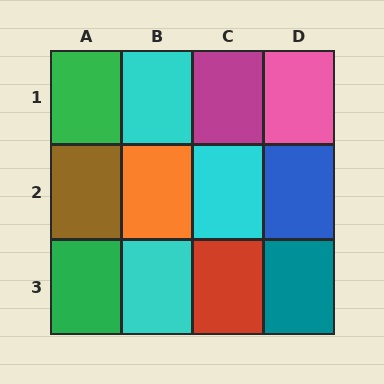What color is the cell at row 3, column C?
Red.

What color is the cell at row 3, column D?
Teal.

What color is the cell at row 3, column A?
Green.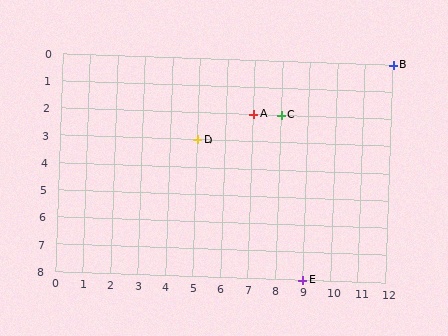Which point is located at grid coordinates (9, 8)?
Point E is at (9, 8).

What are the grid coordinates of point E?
Point E is at grid coordinates (9, 8).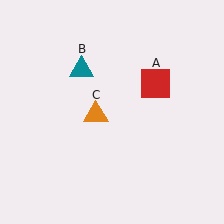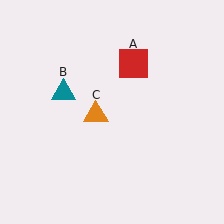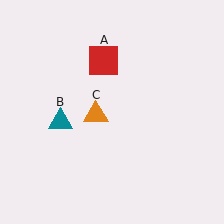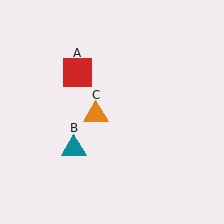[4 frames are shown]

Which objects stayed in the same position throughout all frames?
Orange triangle (object C) remained stationary.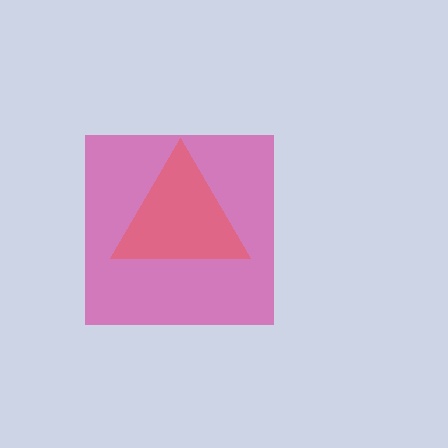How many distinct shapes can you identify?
There are 2 distinct shapes: an orange triangle, a magenta square.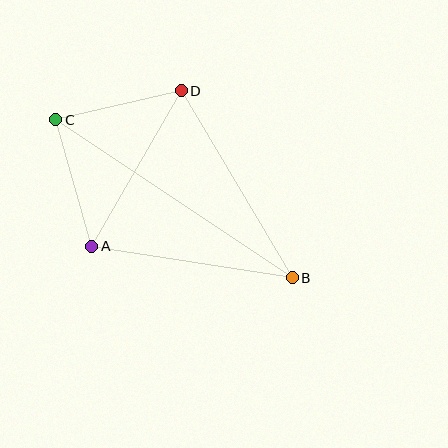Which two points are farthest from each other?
Points B and C are farthest from each other.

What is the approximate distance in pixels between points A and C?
The distance between A and C is approximately 132 pixels.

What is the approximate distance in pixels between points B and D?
The distance between B and D is approximately 217 pixels.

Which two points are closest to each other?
Points C and D are closest to each other.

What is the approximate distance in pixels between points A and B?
The distance between A and B is approximately 203 pixels.